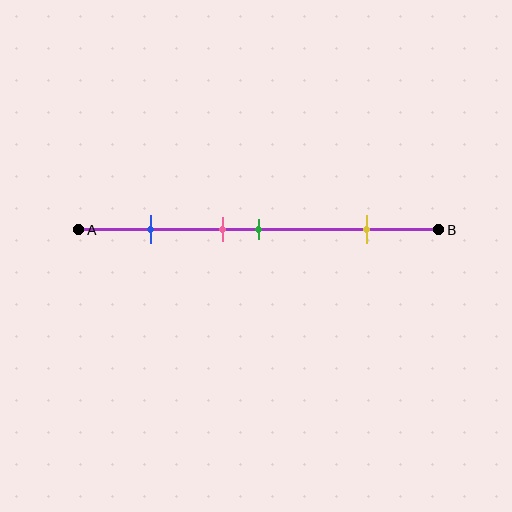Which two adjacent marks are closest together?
The pink and green marks are the closest adjacent pair.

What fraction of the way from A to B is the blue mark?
The blue mark is approximately 20% (0.2) of the way from A to B.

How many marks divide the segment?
There are 4 marks dividing the segment.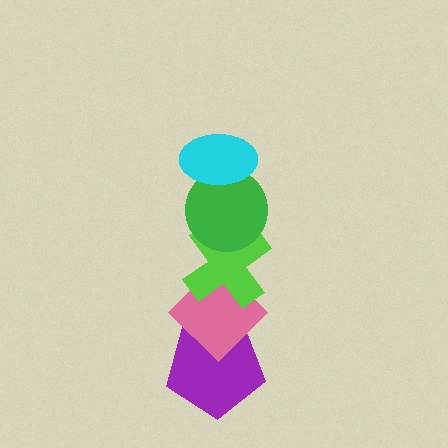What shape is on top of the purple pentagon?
The pink diamond is on top of the purple pentagon.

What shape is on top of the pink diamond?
The lime cross is on top of the pink diamond.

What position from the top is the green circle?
The green circle is 2nd from the top.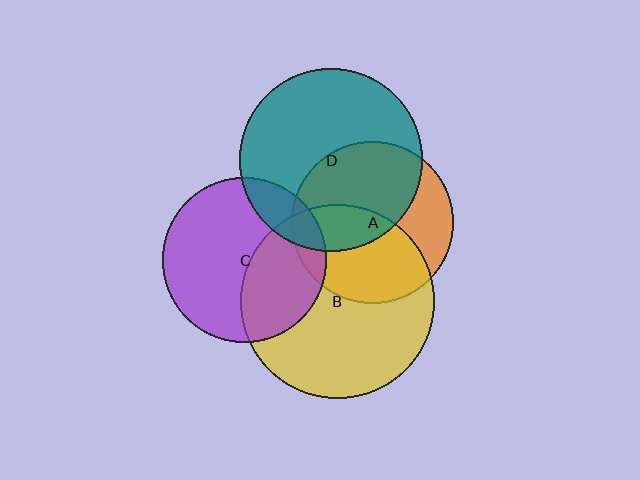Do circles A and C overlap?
Yes.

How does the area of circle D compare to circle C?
Approximately 1.2 times.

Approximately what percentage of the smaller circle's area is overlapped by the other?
Approximately 10%.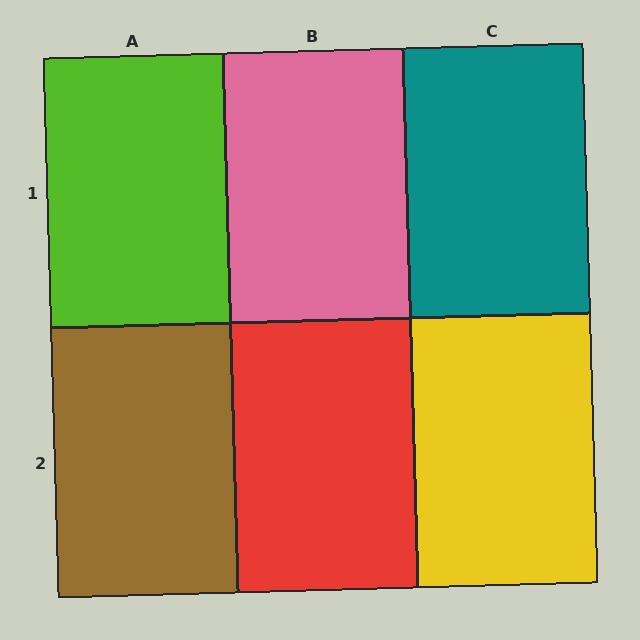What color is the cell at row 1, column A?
Lime.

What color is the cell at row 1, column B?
Pink.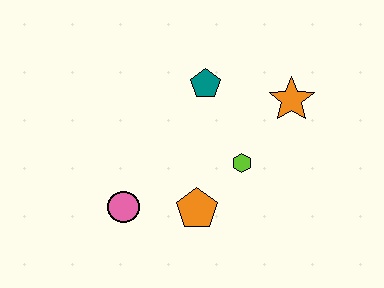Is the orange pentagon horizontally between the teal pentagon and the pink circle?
Yes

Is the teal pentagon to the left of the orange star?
Yes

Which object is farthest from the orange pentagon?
The orange star is farthest from the orange pentagon.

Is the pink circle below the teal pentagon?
Yes